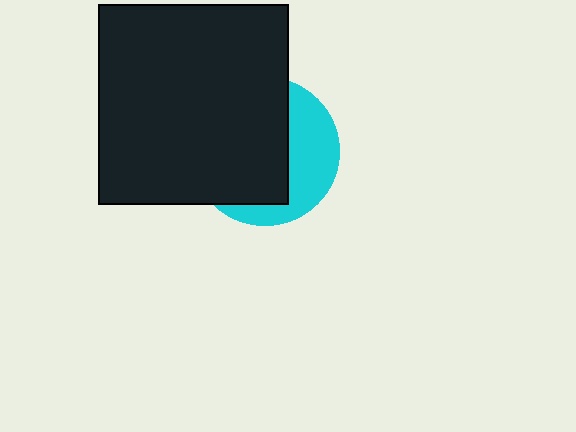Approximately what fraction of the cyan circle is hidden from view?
Roughly 64% of the cyan circle is hidden behind the black rectangle.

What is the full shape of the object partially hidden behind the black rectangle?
The partially hidden object is a cyan circle.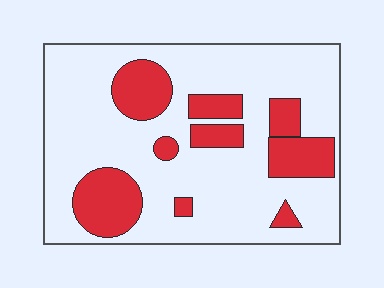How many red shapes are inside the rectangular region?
9.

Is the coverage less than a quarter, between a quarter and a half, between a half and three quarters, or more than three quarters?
Less than a quarter.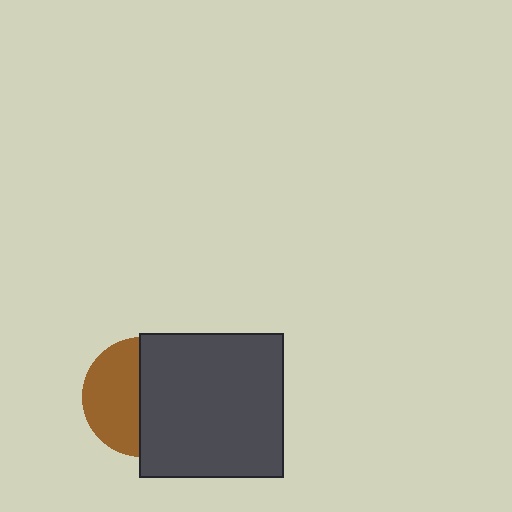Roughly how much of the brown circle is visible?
About half of it is visible (roughly 47%).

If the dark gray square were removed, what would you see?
You would see the complete brown circle.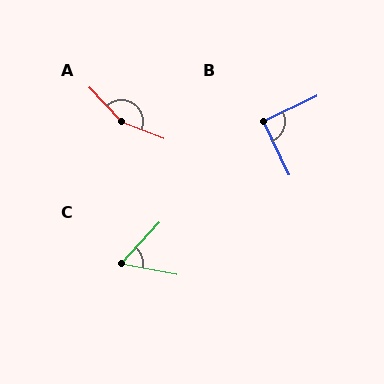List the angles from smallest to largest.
C (58°), B (90°), A (155°).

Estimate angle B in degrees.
Approximately 90 degrees.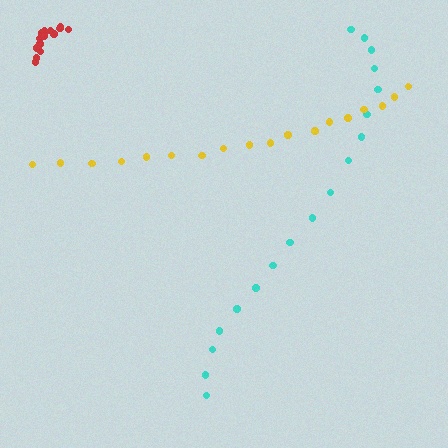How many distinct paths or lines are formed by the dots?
There are 3 distinct paths.